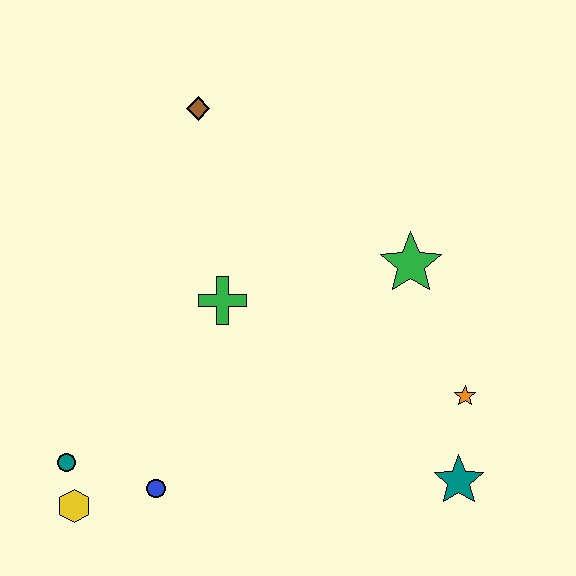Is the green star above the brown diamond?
No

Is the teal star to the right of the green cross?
Yes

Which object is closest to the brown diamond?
The green cross is closest to the brown diamond.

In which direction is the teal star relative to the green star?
The teal star is below the green star.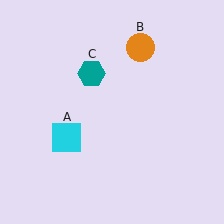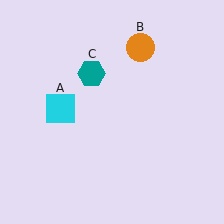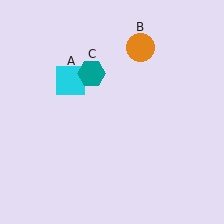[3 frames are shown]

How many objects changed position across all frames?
1 object changed position: cyan square (object A).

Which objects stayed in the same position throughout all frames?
Orange circle (object B) and teal hexagon (object C) remained stationary.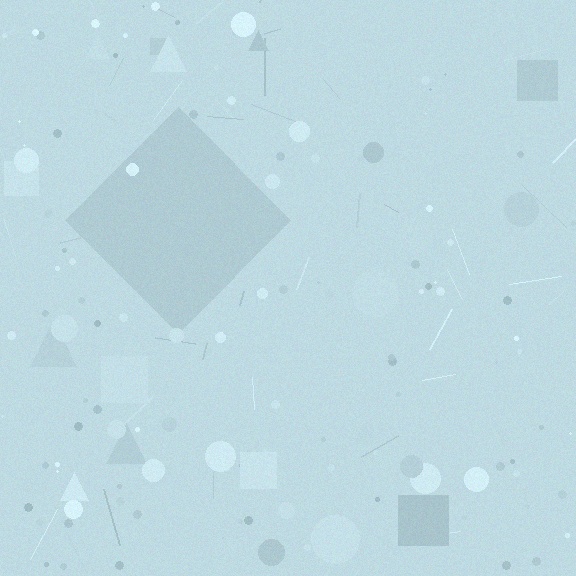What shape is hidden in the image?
A diamond is hidden in the image.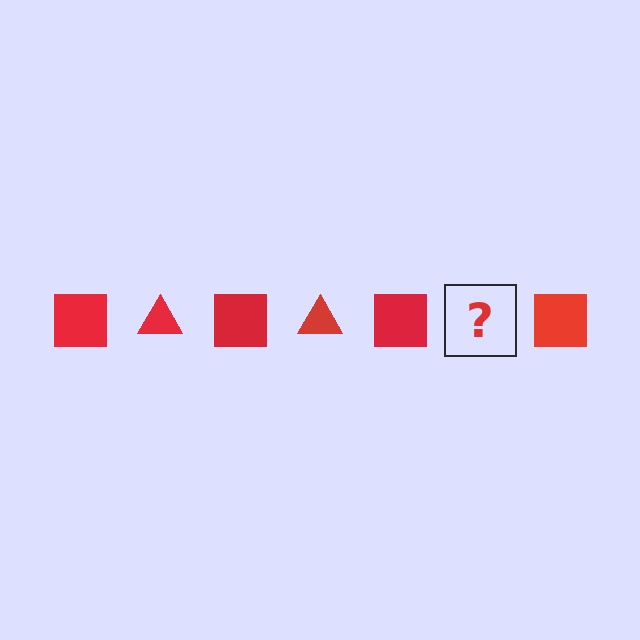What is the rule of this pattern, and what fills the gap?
The rule is that the pattern cycles through square, triangle shapes in red. The gap should be filled with a red triangle.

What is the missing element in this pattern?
The missing element is a red triangle.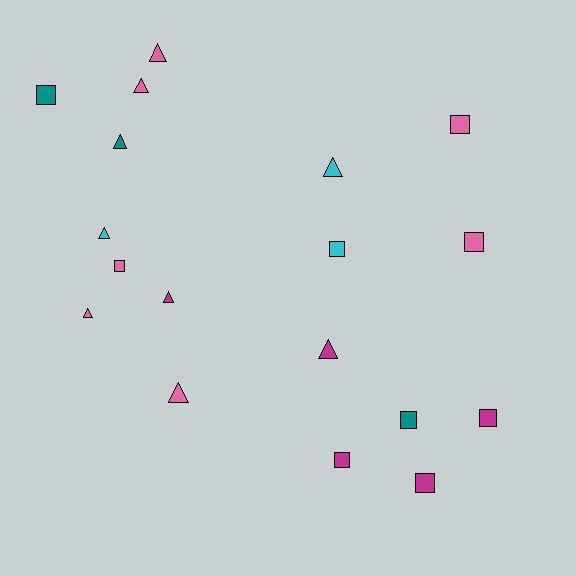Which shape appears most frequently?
Square, with 9 objects.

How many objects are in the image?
There are 18 objects.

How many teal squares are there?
There are 2 teal squares.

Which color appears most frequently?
Pink, with 7 objects.